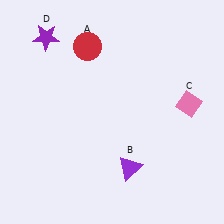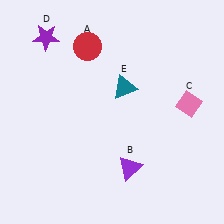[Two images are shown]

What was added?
A teal triangle (E) was added in Image 2.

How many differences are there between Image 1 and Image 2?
There is 1 difference between the two images.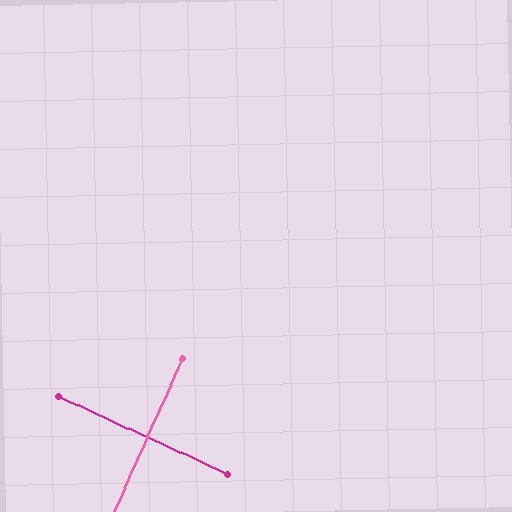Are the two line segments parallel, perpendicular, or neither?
Perpendicular — they meet at approximately 89°.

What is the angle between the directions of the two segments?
Approximately 89 degrees.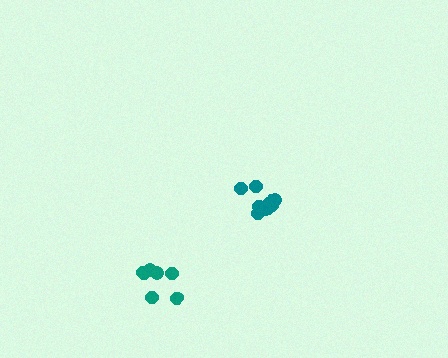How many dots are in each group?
Group 1: 7 dots, Group 2: 9 dots (16 total).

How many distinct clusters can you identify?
There are 2 distinct clusters.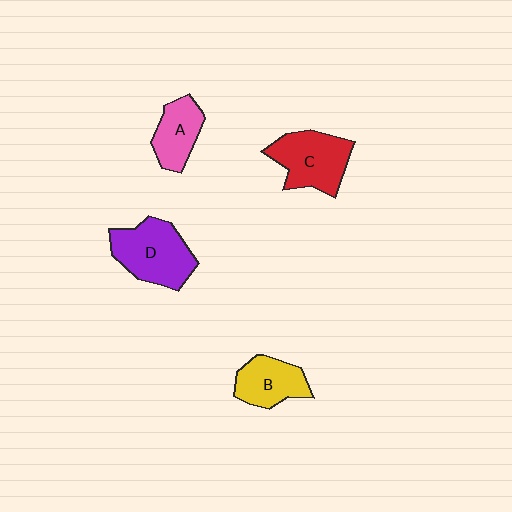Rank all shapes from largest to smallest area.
From largest to smallest: D (purple), C (red), B (yellow), A (pink).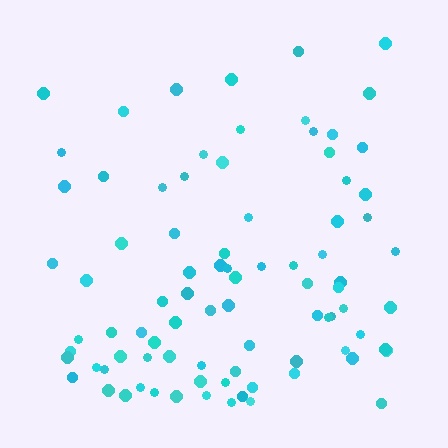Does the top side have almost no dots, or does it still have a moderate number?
Still a moderate number, just noticeably fewer than the bottom.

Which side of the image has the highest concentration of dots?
The bottom.